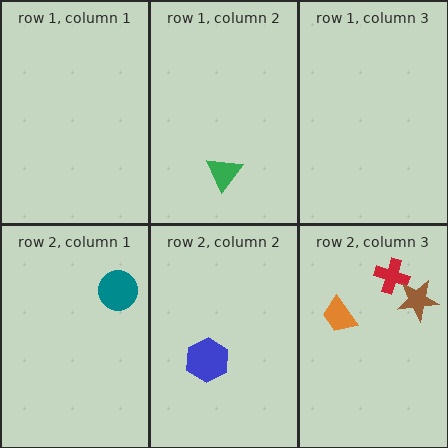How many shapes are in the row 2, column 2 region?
1.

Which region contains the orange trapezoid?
The row 2, column 3 region.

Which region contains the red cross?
The row 2, column 3 region.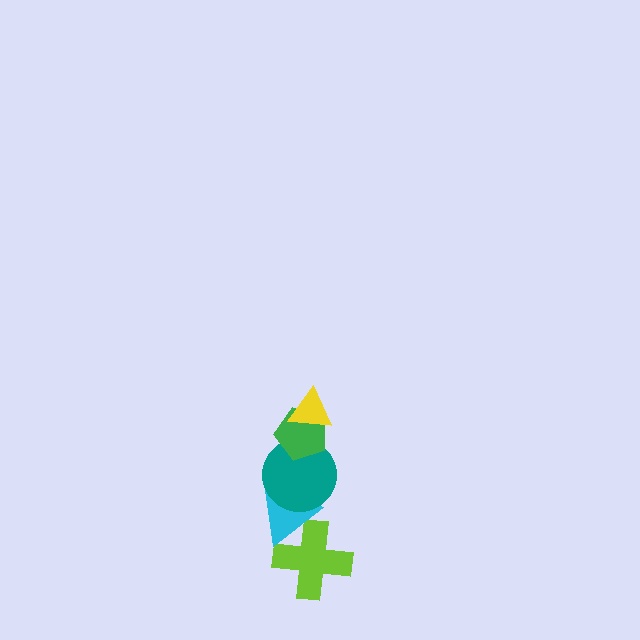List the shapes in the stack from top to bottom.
From top to bottom: the yellow triangle, the green pentagon, the teal circle, the cyan triangle, the lime cross.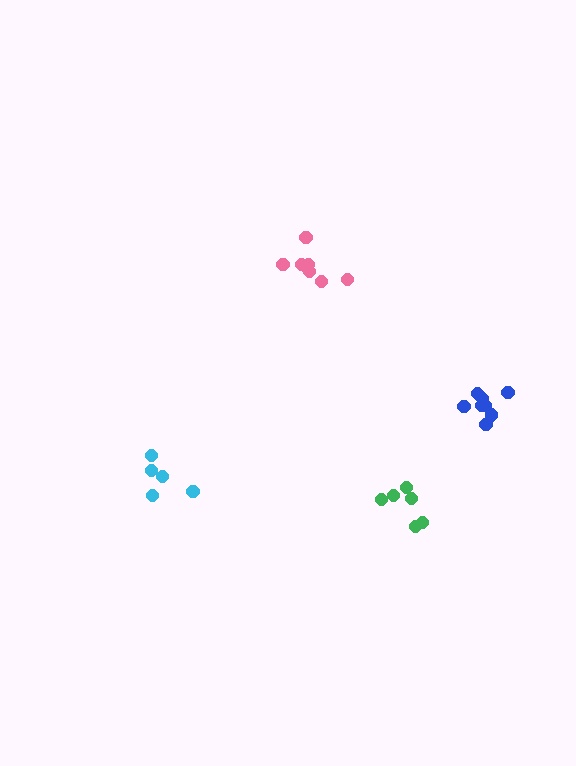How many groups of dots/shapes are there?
There are 4 groups.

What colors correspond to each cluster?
The clusters are colored: blue, cyan, pink, green.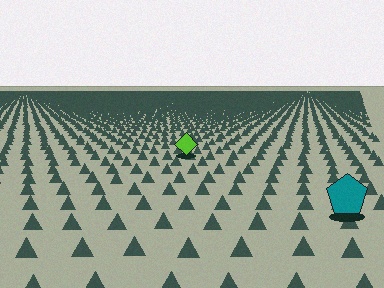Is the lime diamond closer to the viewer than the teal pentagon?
No. The teal pentagon is closer — you can tell from the texture gradient: the ground texture is coarser near it.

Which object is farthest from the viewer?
The lime diamond is farthest from the viewer. It appears smaller and the ground texture around it is denser.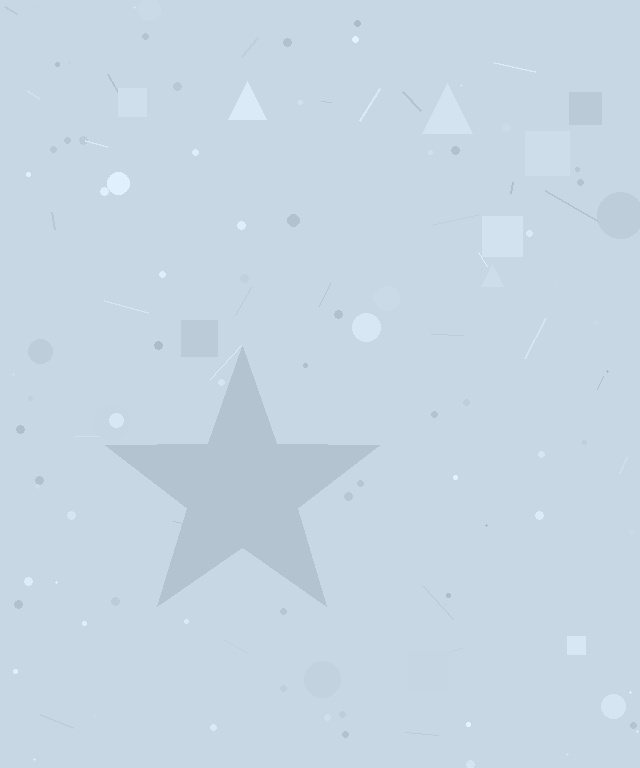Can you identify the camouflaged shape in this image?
The camouflaged shape is a star.